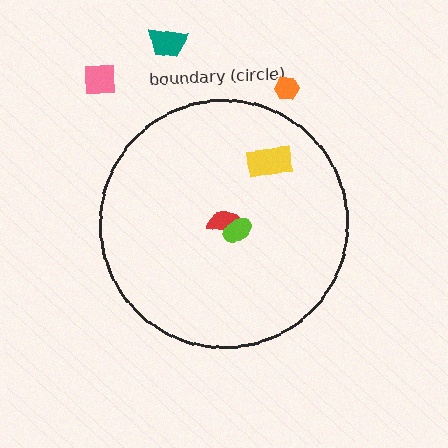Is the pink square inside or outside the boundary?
Outside.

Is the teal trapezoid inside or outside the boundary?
Outside.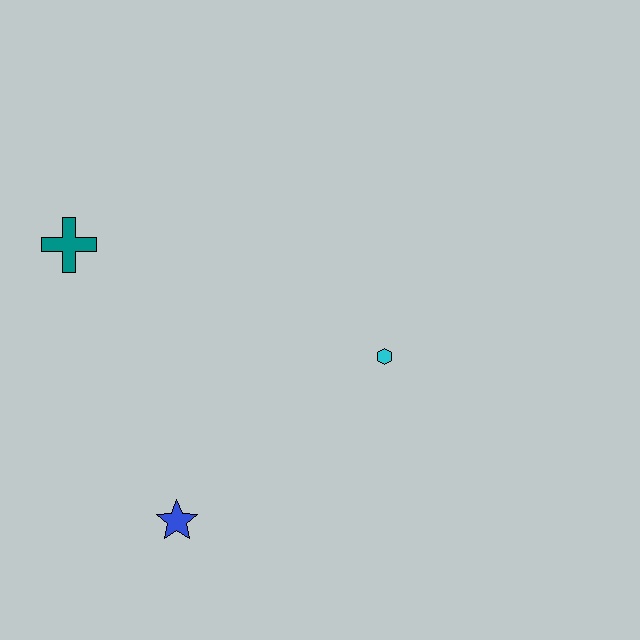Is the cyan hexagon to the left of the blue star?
No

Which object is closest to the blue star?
The cyan hexagon is closest to the blue star.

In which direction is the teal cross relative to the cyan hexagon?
The teal cross is to the left of the cyan hexagon.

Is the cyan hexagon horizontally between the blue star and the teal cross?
No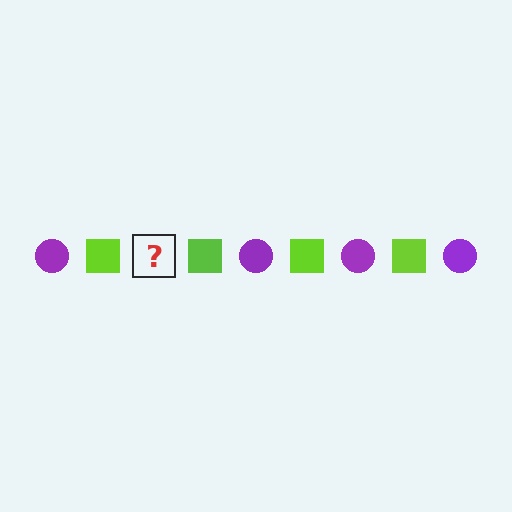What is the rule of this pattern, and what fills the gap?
The rule is that the pattern alternates between purple circle and lime square. The gap should be filled with a purple circle.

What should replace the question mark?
The question mark should be replaced with a purple circle.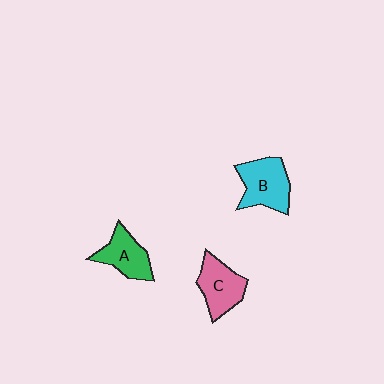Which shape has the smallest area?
Shape A (green).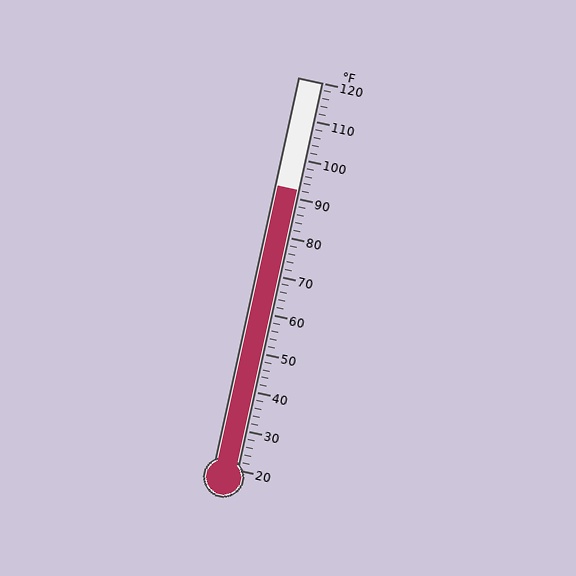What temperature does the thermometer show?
The thermometer shows approximately 92°F.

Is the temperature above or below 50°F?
The temperature is above 50°F.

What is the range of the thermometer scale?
The thermometer scale ranges from 20°F to 120°F.